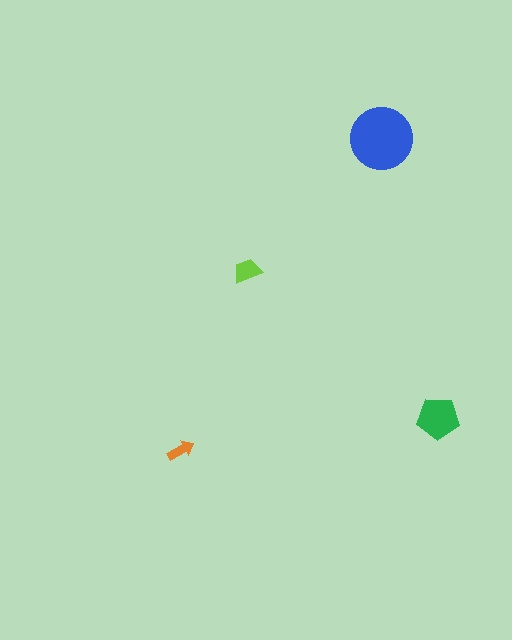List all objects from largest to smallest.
The blue circle, the green pentagon, the lime trapezoid, the orange arrow.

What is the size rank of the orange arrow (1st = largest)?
4th.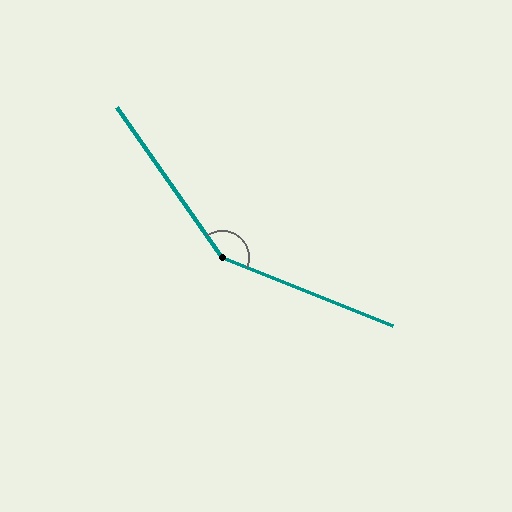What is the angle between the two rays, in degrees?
Approximately 147 degrees.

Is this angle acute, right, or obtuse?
It is obtuse.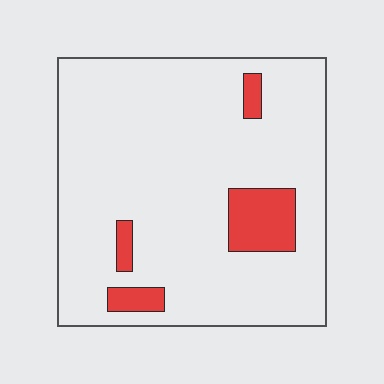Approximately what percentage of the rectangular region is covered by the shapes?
Approximately 10%.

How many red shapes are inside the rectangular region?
4.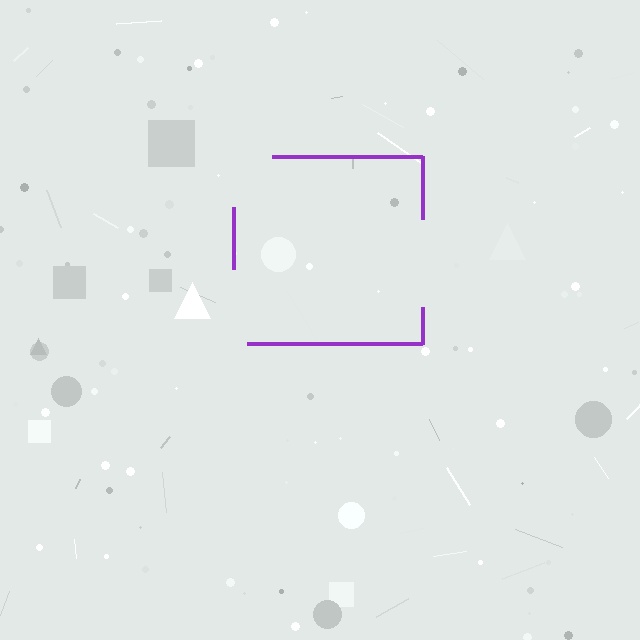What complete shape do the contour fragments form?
The contour fragments form a square.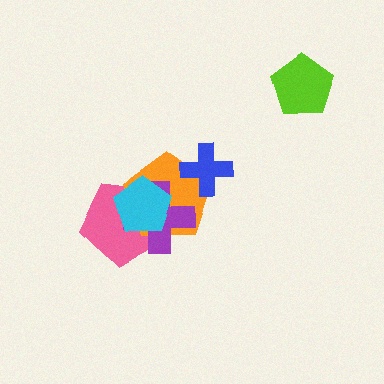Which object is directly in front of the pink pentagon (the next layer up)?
The orange pentagon is directly in front of the pink pentagon.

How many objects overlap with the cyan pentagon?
3 objects overlap with the cyan pentagon.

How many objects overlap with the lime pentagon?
0 objects overlap with the lime pentagon.